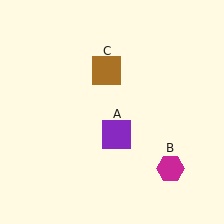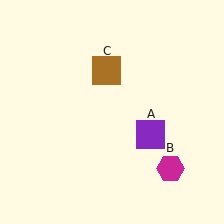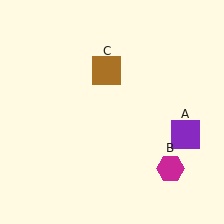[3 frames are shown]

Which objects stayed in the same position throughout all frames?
Magenta hexagon (object B) and brown square (object C) remained stationary.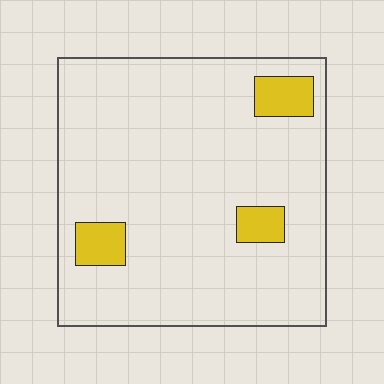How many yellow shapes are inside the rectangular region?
3.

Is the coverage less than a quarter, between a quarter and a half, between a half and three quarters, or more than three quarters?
Less than a quarter.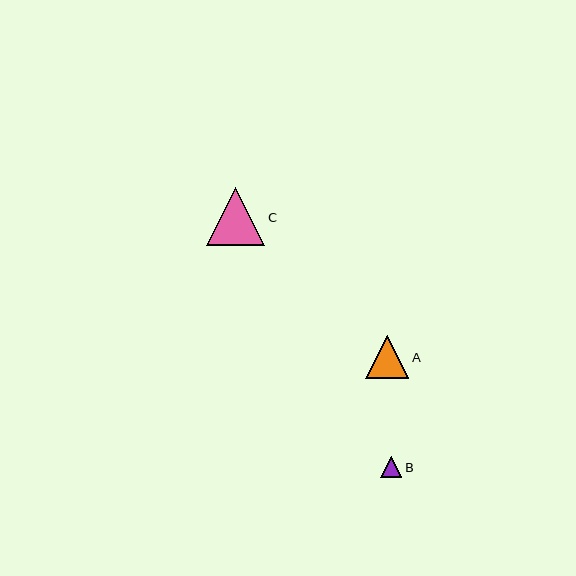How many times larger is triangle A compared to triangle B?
Triangle A is approximately 2.0 times the size of triangle B.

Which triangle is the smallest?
Triangle B is the smallest with a size of approximately 21 pixels.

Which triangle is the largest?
Triangle C is the largest with a size of approximately 58 pixels.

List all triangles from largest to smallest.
From largest to smallest: C, A, B.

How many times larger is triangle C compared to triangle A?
Triangle C is approximately 1.3 times the size of triangle A.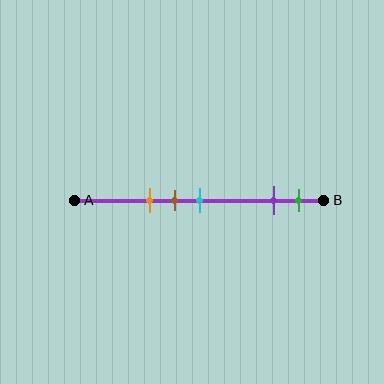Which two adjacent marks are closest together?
The brown and cyan marks are the closest adjacent pair.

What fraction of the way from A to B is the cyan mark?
The cyan mark is approximately 50% (0.5) of the way from A to B.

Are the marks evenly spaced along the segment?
No, the marks are not evenly spaced.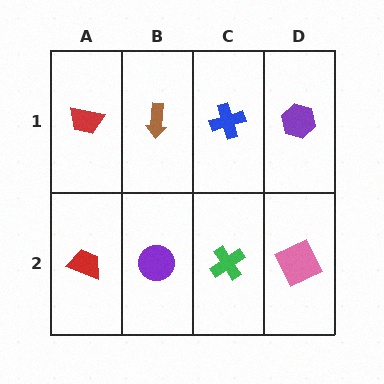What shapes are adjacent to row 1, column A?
A red trapezoid (row 2, column A), a brown arrow (row 1, column B).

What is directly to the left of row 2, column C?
A purple circle.